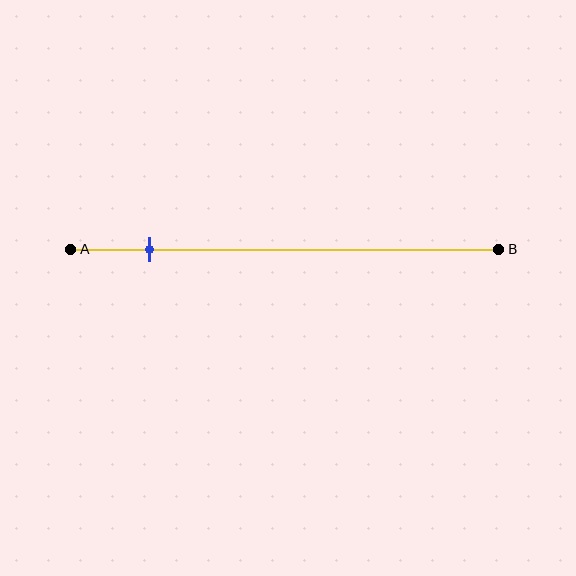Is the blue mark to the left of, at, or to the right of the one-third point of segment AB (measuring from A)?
The blue mark is to the left of the one-third point of segment AB.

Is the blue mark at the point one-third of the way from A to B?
No, the mark is at about 20% from A, not at the 33% one-third point.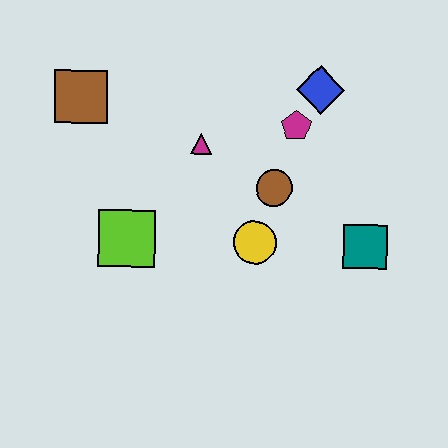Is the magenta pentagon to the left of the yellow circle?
No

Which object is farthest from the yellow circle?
The brown square is farthest from the yellow circle.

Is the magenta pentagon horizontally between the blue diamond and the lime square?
Yes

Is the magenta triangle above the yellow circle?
Yes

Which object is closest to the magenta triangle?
The brown circle is closest to the magenta triangle.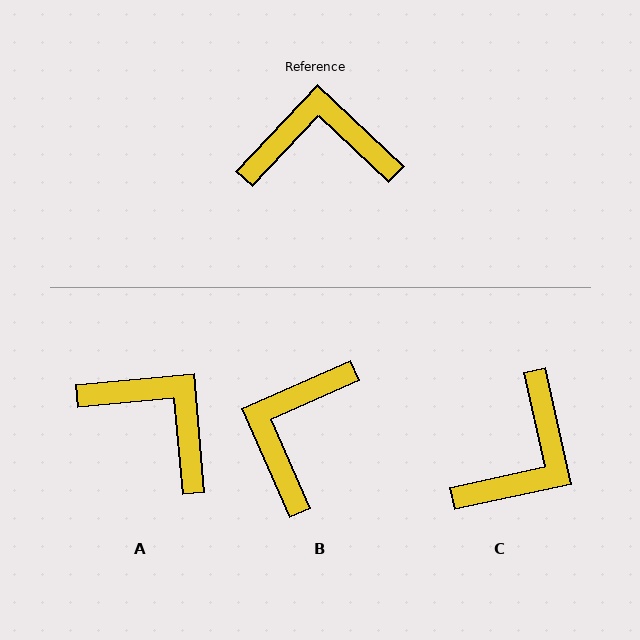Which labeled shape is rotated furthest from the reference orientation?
C, about 124 degrees away.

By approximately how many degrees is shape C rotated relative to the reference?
Approximately 124 degrees clockwise.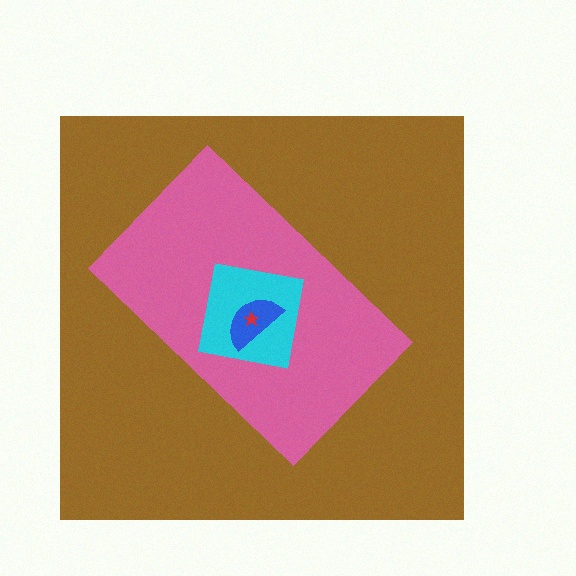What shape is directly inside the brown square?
The pink rectangle.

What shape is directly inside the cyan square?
The blue semicircle.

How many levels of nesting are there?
5.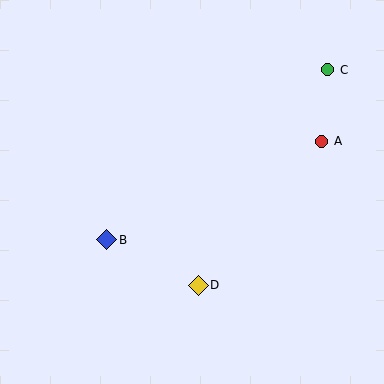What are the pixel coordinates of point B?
Point B is at (107, 240).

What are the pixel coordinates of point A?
Point A is at (322, 141).